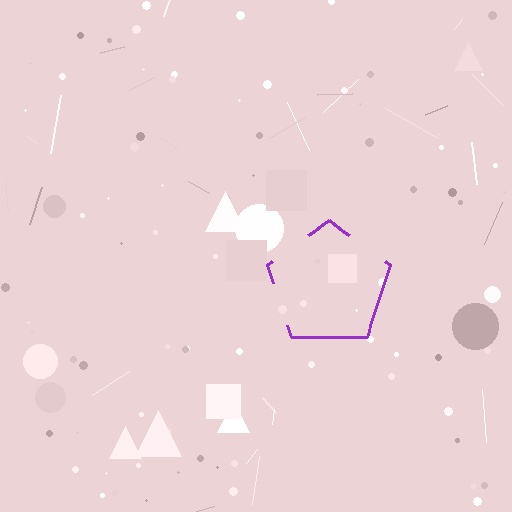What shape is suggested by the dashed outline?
The dashed outline suggests a pentagon.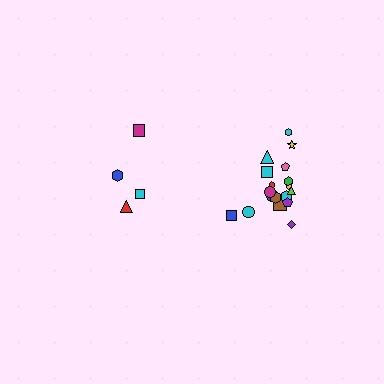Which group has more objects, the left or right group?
The right group.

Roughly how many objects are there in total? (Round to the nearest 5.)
Roughly 20 objects in total.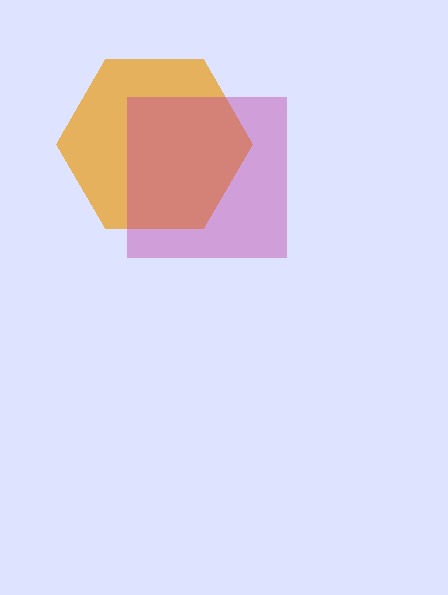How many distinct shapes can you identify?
There are 2 distinct shapes: an orange hexagon, a magenta square.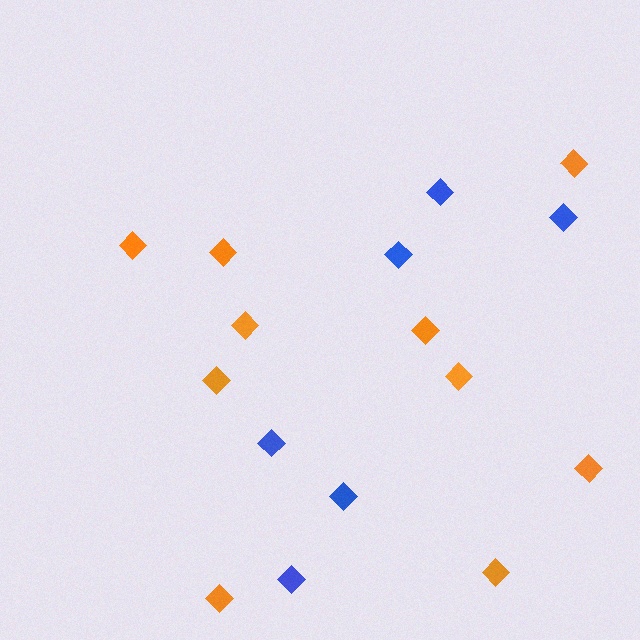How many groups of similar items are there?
There are 2 groups: one group of orange diamonds (10) and one group of blue diamonds (6).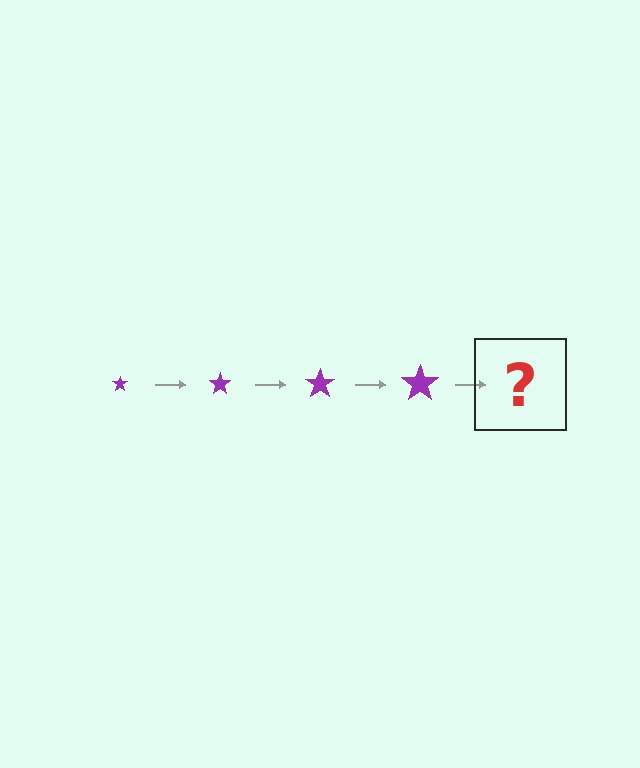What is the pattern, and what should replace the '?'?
The pattern is that the star gets progressively larger each step. The '?' should be a purple star, larger than the previous one.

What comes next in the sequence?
The next element should be a purple star, larger than the previous one.